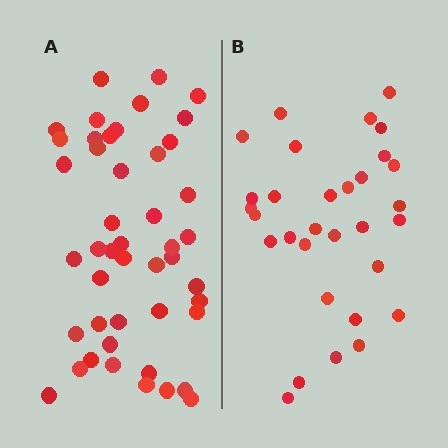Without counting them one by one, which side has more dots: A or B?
Region A (the left region) has more dots.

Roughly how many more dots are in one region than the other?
Region A has approximately 15 more dots than region B.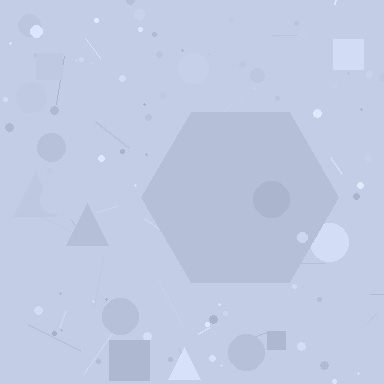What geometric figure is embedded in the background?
A hexagon is embedded in the background.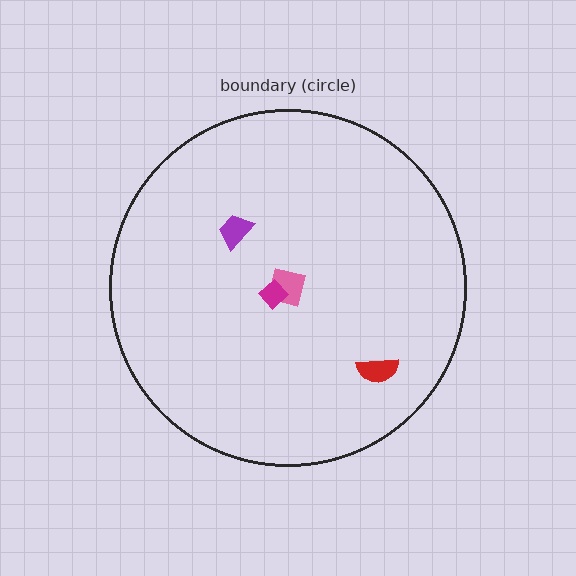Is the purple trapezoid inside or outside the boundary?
Inside.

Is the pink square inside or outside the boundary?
Inside.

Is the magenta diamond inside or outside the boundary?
Inside.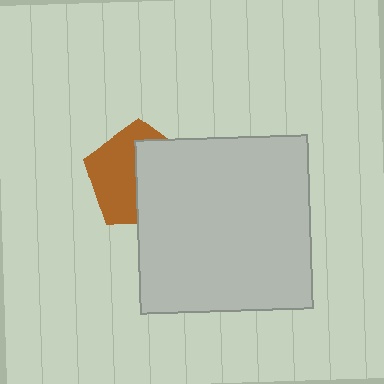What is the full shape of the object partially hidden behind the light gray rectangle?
The partially hidden object is a brown pentagon.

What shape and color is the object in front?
The object in front is a light gray rectangle.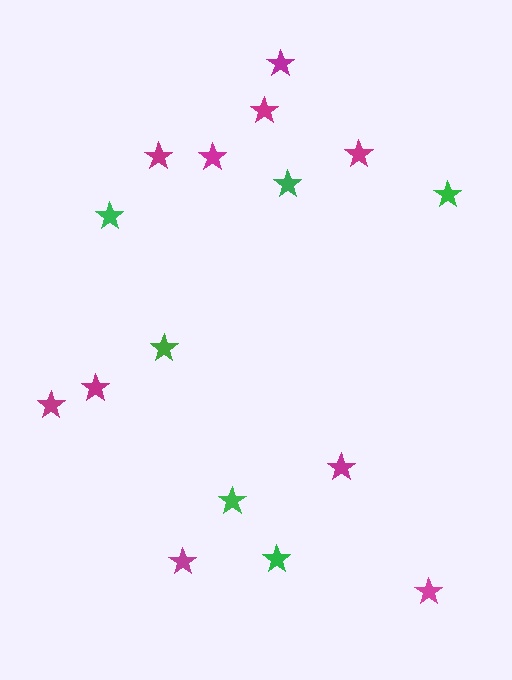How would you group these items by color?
There are 2 groups: one group of green stars (6) and one group of magenta stars (10).